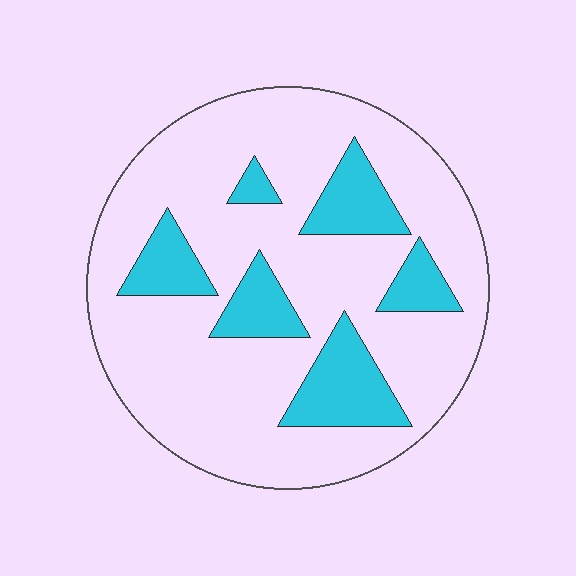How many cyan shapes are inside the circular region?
6.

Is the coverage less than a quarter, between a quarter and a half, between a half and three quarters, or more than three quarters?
Less than a quarter.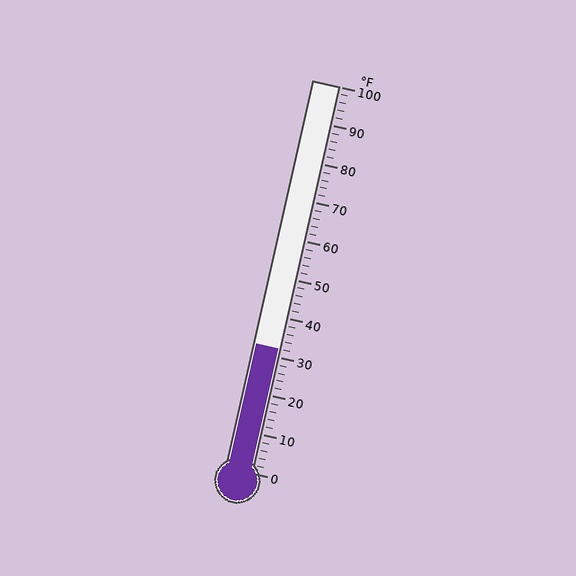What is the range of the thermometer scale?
The thermometer scale ranges from 0°F to 100°F.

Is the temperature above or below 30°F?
The temperature is above 30°F.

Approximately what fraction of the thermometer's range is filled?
The thermometer is filled to approximately 30% of its range.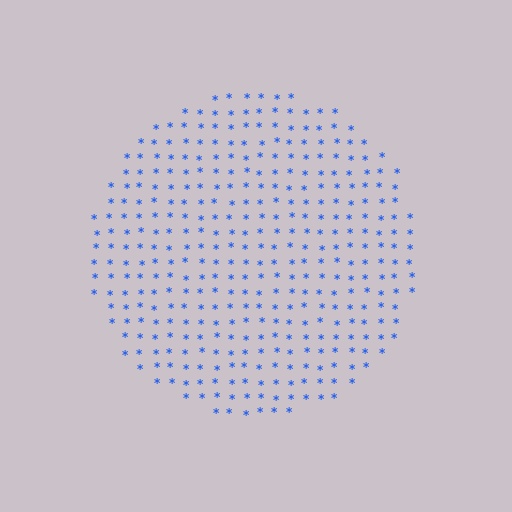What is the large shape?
The large shape is a circle.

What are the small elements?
The small elements are asterisks.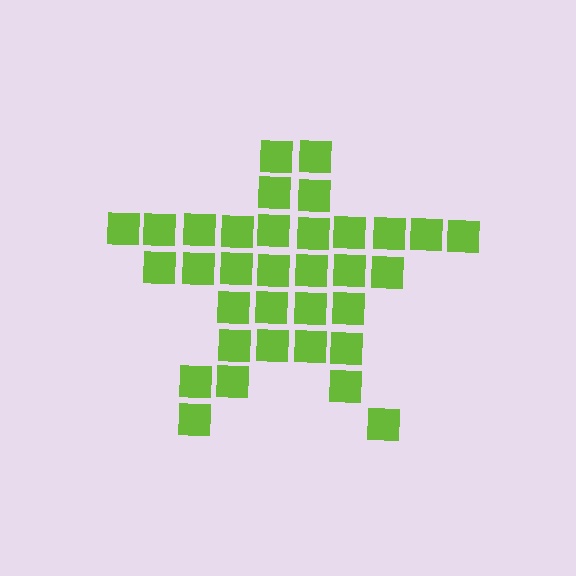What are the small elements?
The small elements are squares.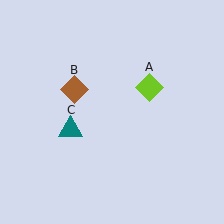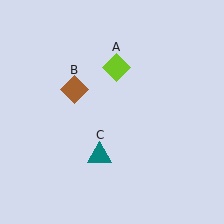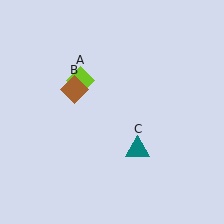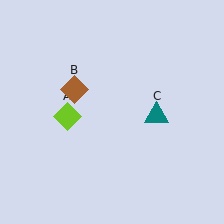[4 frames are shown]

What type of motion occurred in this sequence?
The lime diamond (object A), teal triangle (object C) rotated counterclockwise around the center of the scene.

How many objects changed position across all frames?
2 objects changed position: lime diamond (object A), teal triangle (object C).